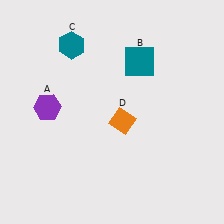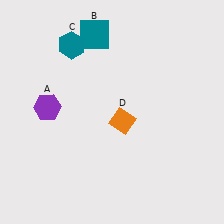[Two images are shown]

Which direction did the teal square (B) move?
The teal square (B) moved left.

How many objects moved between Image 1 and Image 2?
1 object moved between the two images.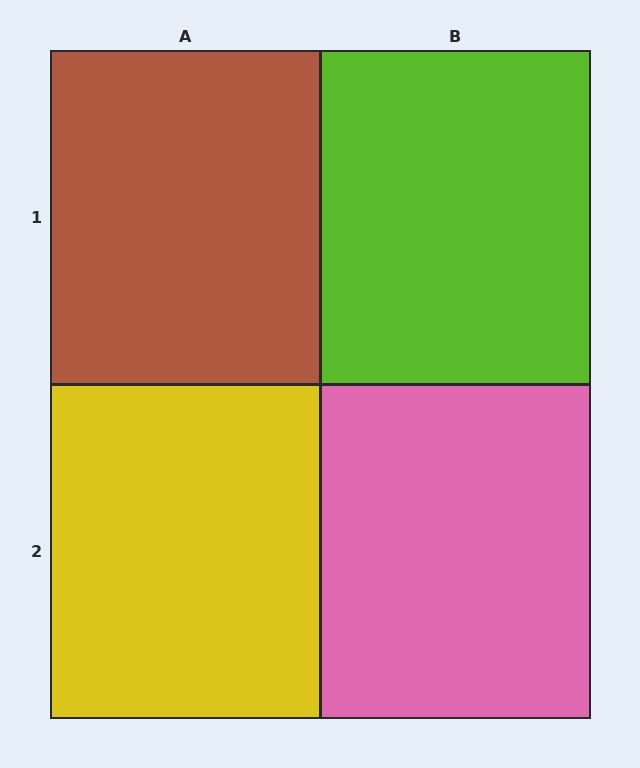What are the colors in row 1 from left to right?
Brown, lime.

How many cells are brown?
1 cell is brown.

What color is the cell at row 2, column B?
Pink.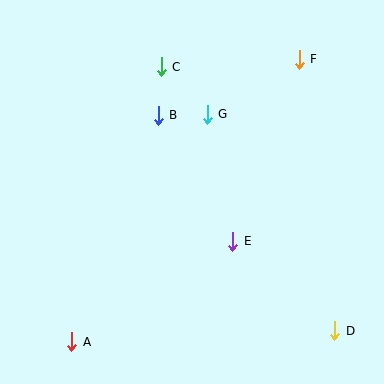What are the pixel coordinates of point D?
Point D is at (335, 331).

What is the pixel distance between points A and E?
The distance between A and E is 190 pixels.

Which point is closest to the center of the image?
Point E at (233, 241) is closest to the center.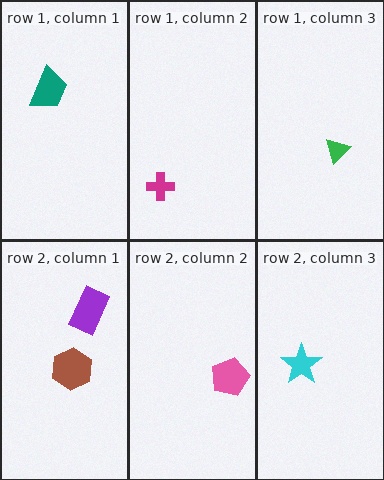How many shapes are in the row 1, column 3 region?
1.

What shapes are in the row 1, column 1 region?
The teal trapezoid.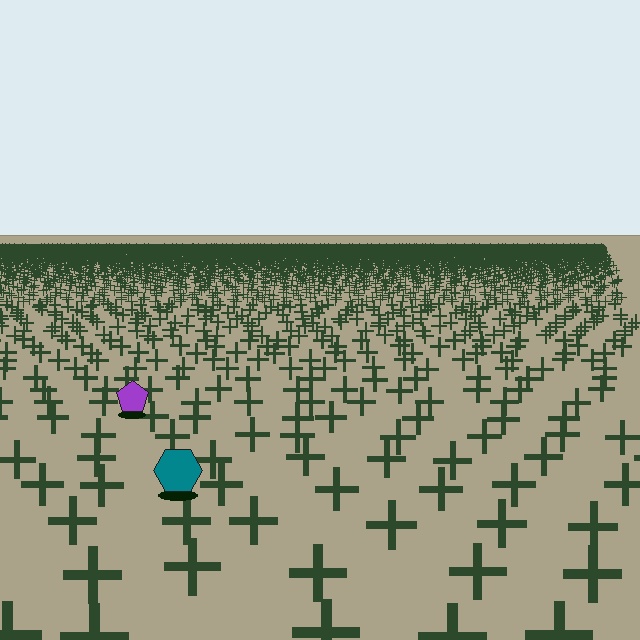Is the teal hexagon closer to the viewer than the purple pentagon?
Yes. The teal hexagon is closer — you can tell from the texture gradient: the ground texture is coarser near it.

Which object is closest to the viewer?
The teal hexagon is closest. The texture marks near it are larger and more spread out.